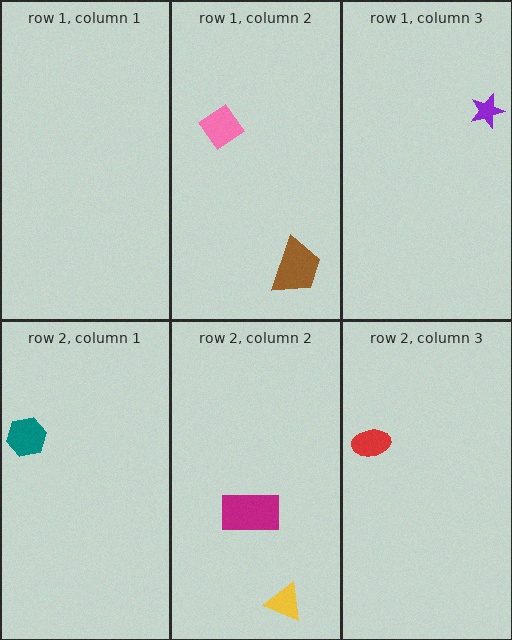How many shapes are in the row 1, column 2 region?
2.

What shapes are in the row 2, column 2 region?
The yellow triangle, the magenta rectangle.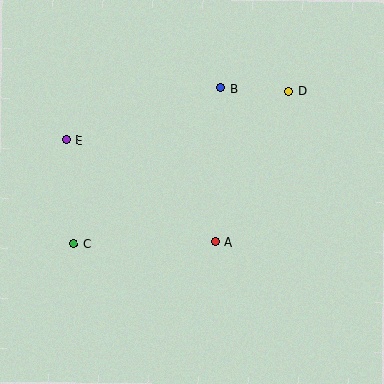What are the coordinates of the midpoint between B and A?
The midpoint between B and A is at (218, 165).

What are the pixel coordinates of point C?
Point C is at (74, 244).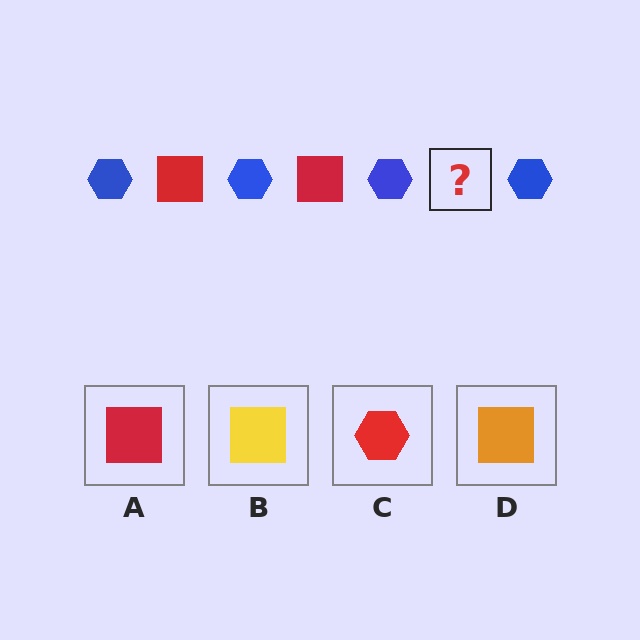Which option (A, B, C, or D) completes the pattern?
A.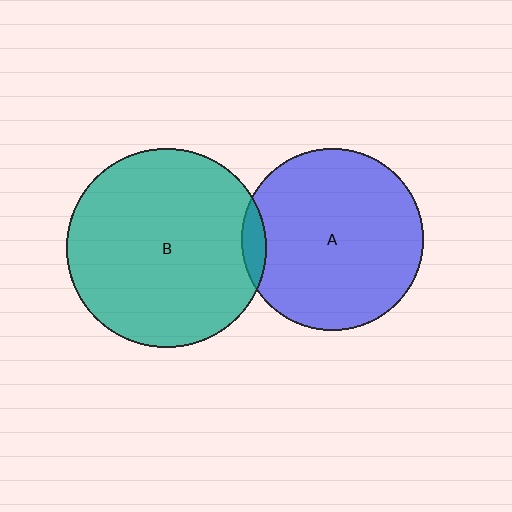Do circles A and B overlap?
Yes.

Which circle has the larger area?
Circle B (teal).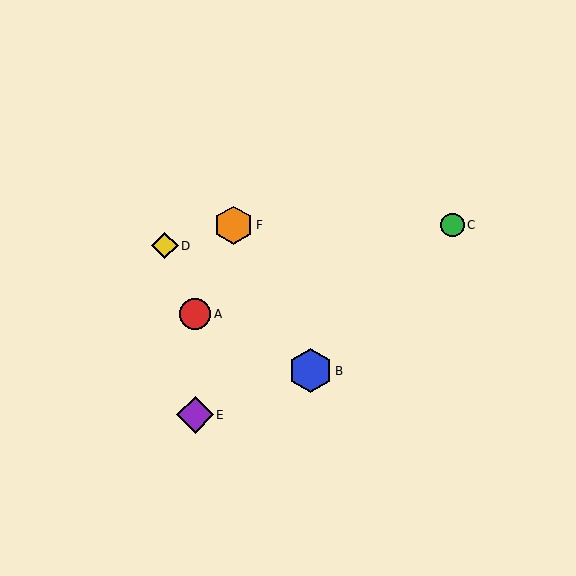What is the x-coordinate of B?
Object B is at x≈311.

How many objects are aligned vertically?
2 objects (A, E) are aligned vertically.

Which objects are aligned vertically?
Objects A, E are aligned vertically.